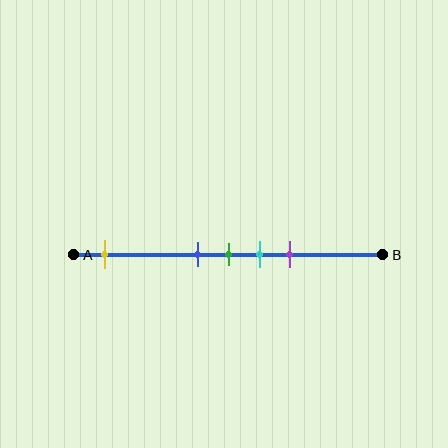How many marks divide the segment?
There are 5 marks dividing the segment.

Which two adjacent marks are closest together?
The blue and green marks are the closest adjacent pair.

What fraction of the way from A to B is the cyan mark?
The cyan mark is approximately 60% (0.6) of the way from A to B.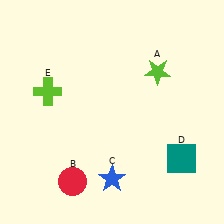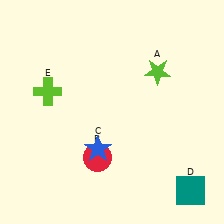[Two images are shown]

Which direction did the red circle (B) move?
The red circle (B) moved up.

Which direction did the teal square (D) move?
The teal square (D) moved down.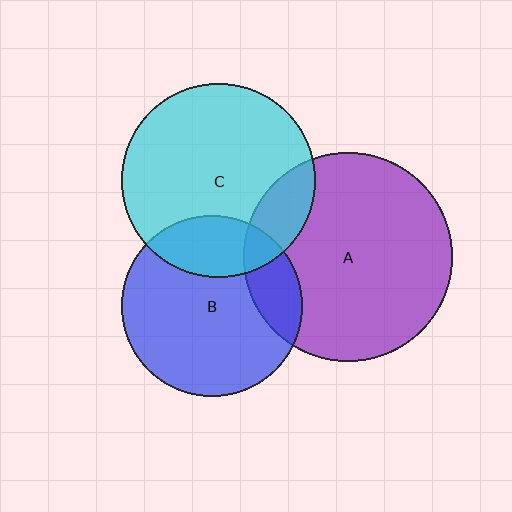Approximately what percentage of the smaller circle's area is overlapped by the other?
Approximately 25%.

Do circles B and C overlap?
Yes.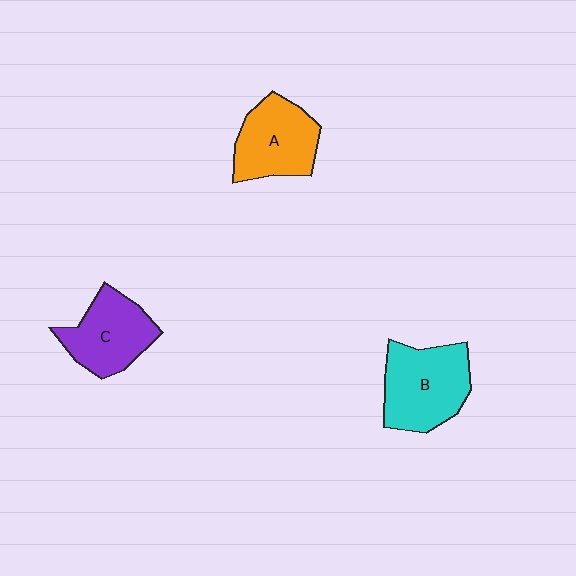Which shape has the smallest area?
Shape C (purple).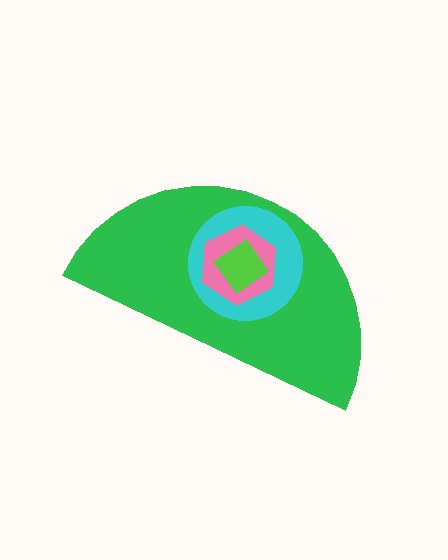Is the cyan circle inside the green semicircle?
Yes.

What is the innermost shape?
The lime diamond.